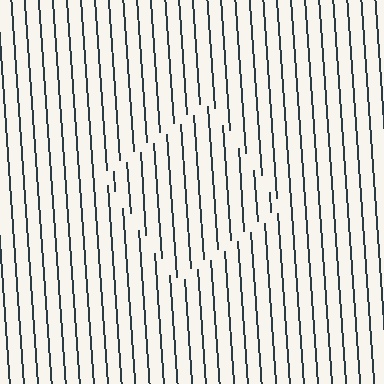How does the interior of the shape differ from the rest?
The interior of the shape contains the same grating, shifted by half a period — the contour is defined by the phase discontinuity where line-ends from the inner and outer gratings abut.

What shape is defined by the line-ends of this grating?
An illusory square. The interior of the shape contains the same grating, shifted by half a period — the contour is defined by the phase discontinuity where line-ends from the inner and outer gratings abut.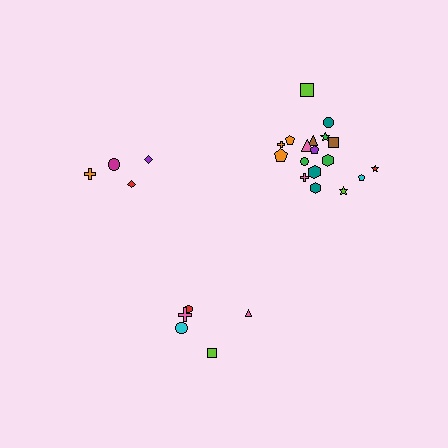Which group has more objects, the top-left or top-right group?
The top-right group.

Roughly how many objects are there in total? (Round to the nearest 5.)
Roughly 25 objects in total.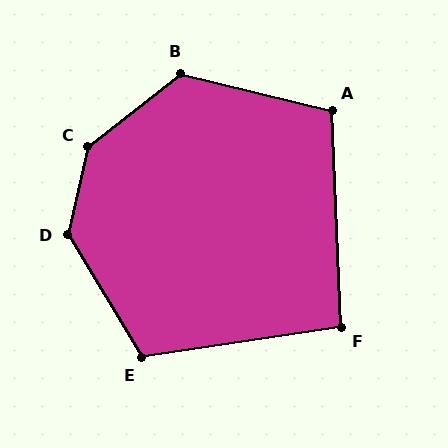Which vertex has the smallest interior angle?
F, at approximately 96 degrees.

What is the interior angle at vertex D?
Approximately 136 degrees (obtuse).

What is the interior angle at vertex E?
Approximately 113 degrees (obtuse).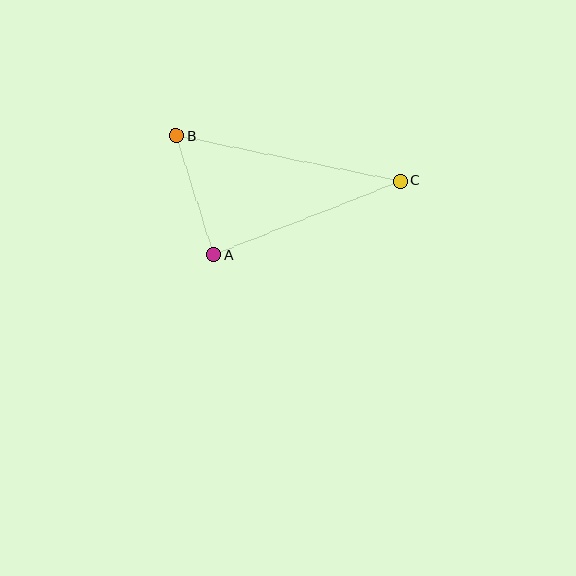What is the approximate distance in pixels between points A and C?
The distance between A and C is approximately 201 pixels.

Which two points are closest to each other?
Points A and B are closest to each other.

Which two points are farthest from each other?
Points B and C are farthest from each other.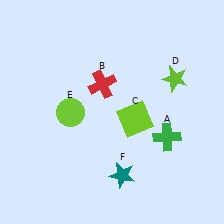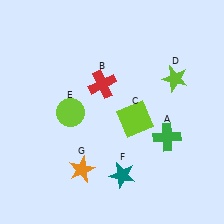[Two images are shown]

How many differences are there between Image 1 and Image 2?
There is 1 difference between the two images.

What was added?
An orange star (G) was added in Image 2.